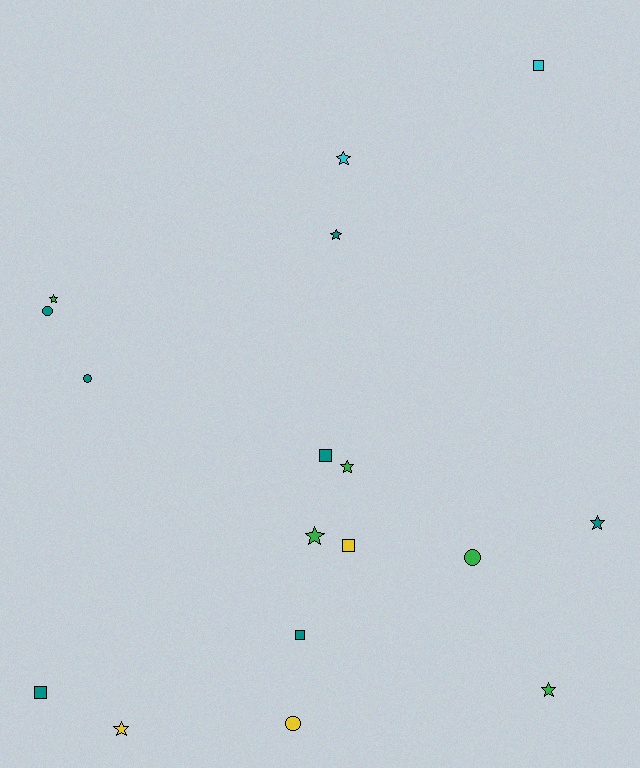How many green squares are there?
There are no green squares.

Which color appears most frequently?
Teal, with 7 objects.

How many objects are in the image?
There are 17 objects.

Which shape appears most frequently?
Star, with 8 objects.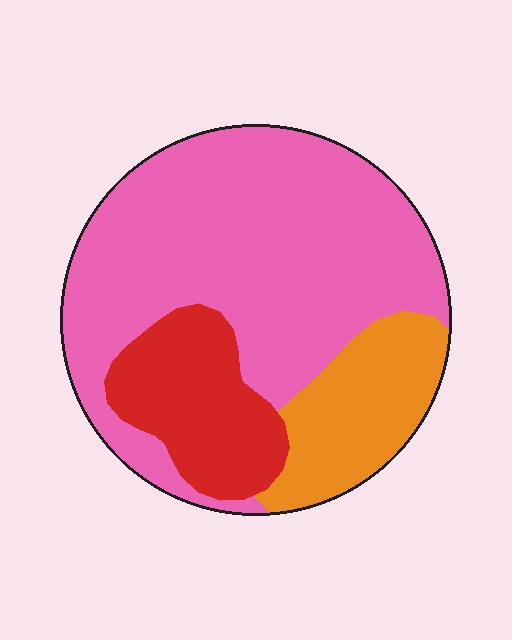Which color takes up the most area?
Pink, at roughly 65%.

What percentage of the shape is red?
Red covers about 20% of the shape.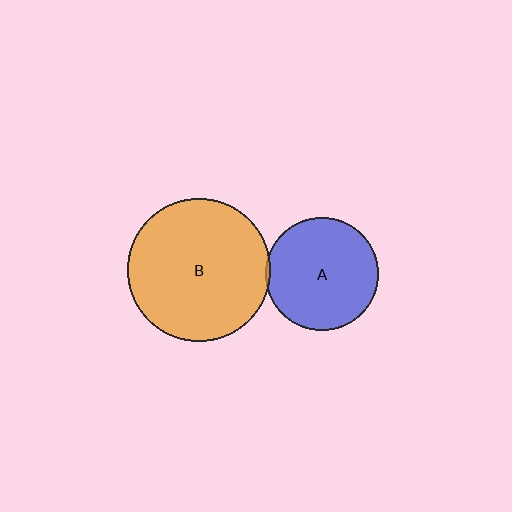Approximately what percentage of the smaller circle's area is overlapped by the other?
Approximately 5%.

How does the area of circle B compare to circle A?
Approximately 1.6 times.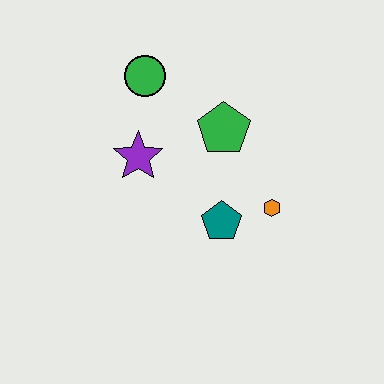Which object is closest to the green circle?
The purple star is closest to the green circle.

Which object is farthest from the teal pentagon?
The green circle is farthest from the teal pentagon.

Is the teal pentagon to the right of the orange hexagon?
No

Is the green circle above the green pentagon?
Yes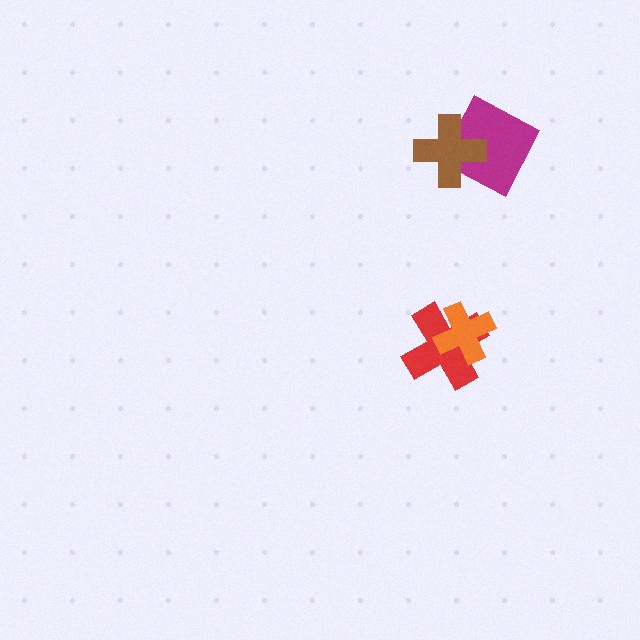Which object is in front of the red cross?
The orange cross is in front of the red cross.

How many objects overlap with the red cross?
1 object overlaps with the red cross.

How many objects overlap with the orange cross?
1 object overlaps with the orange cross.